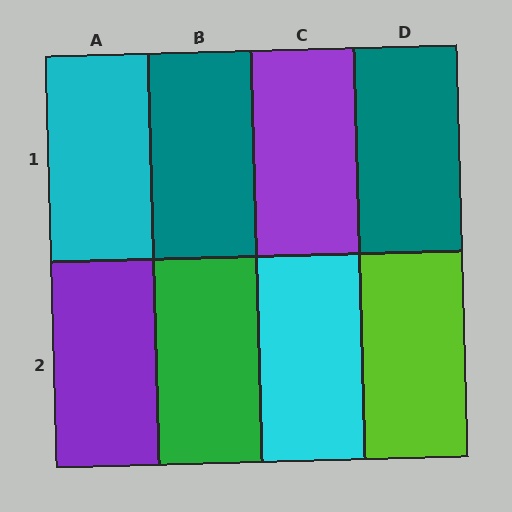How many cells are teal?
2 cells are teal.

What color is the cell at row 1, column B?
Teal.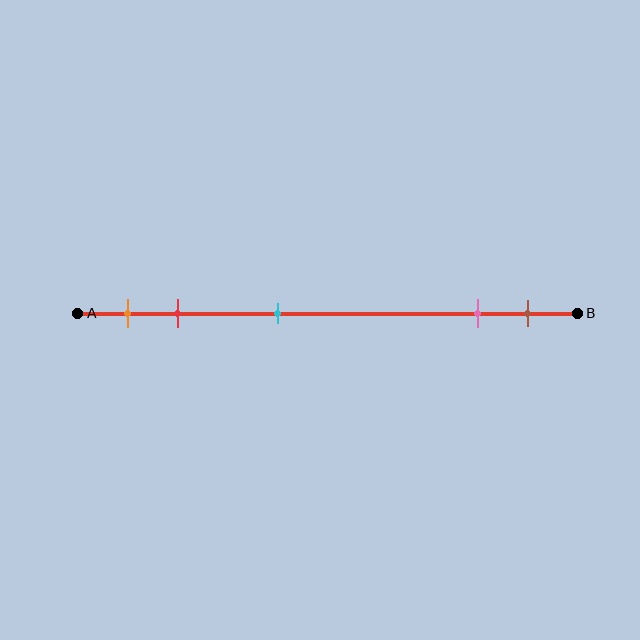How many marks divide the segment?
There are 5 marks dividing the segment.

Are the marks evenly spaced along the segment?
No, the marks are not evenly spaced.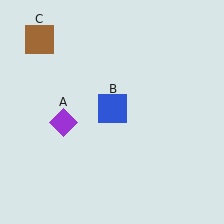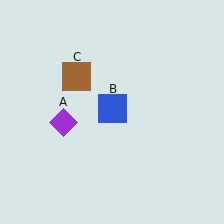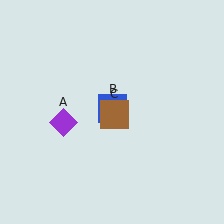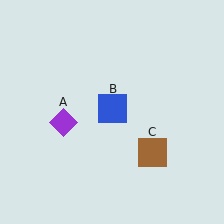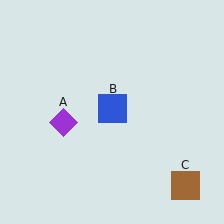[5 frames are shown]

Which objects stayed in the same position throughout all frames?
Purple diamond (object A) and blue square (object B) remained stationary.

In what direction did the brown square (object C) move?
The brown square (object C) moved down and to the right.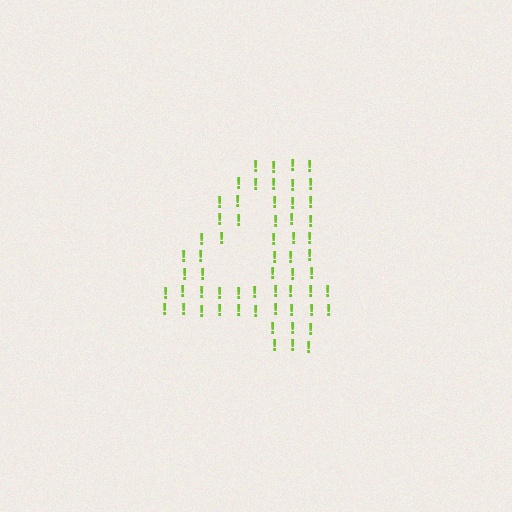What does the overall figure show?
The overall figure shows the digit 4.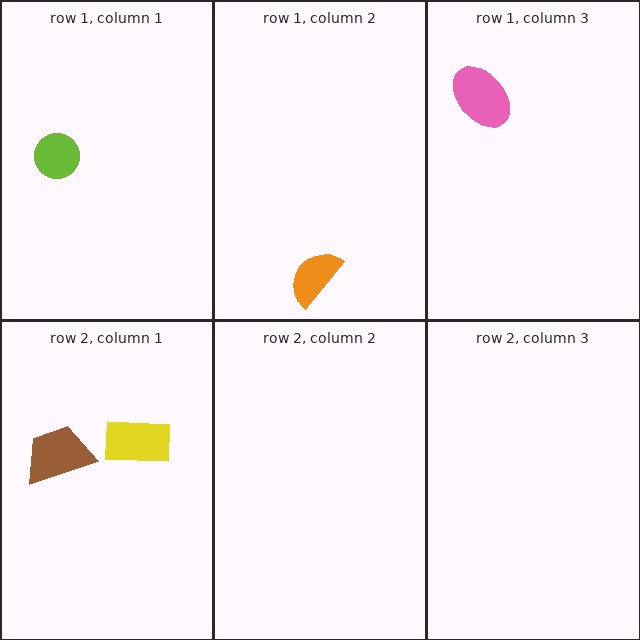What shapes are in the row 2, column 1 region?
The brown trapezoid, the yellow rectangle.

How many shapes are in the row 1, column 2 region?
1.